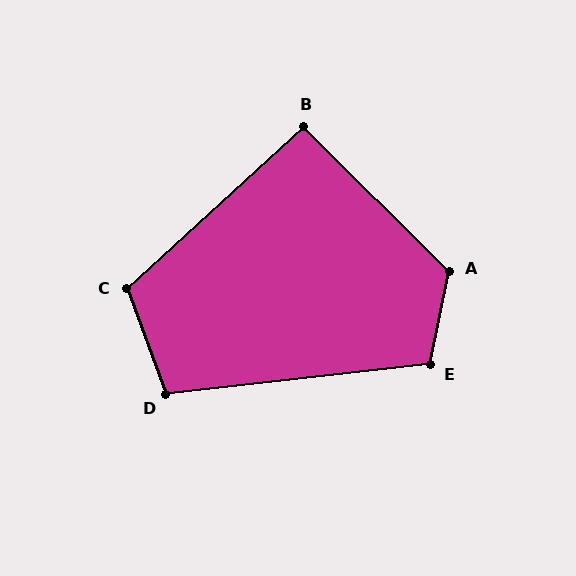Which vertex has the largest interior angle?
A, at approximately 124 degrees.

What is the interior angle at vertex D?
Approximately 104 degrees (obtuse).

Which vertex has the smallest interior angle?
B, at approximately 93 degrees.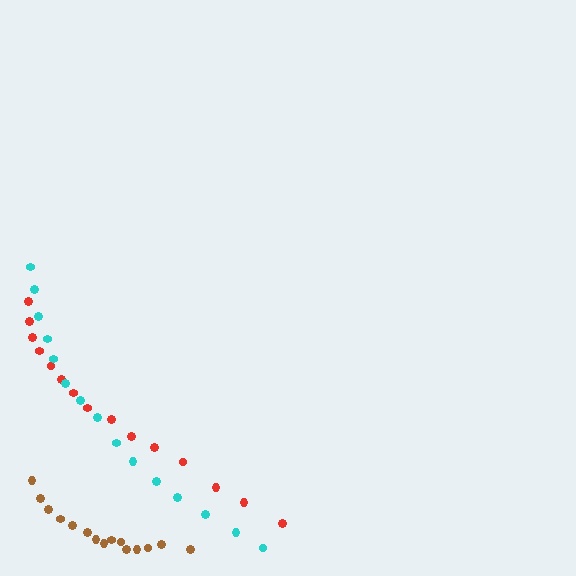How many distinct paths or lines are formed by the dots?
There are 3 distinct paths.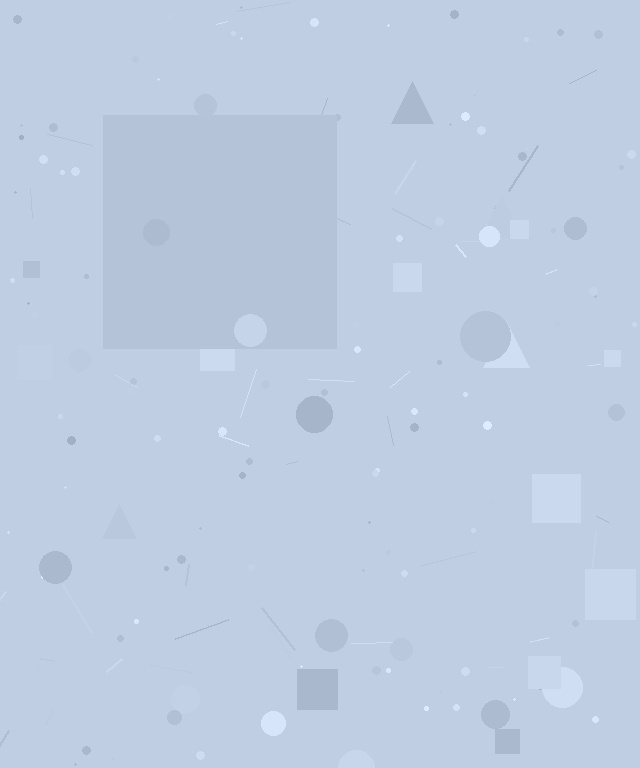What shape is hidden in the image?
A square is hidden in the image.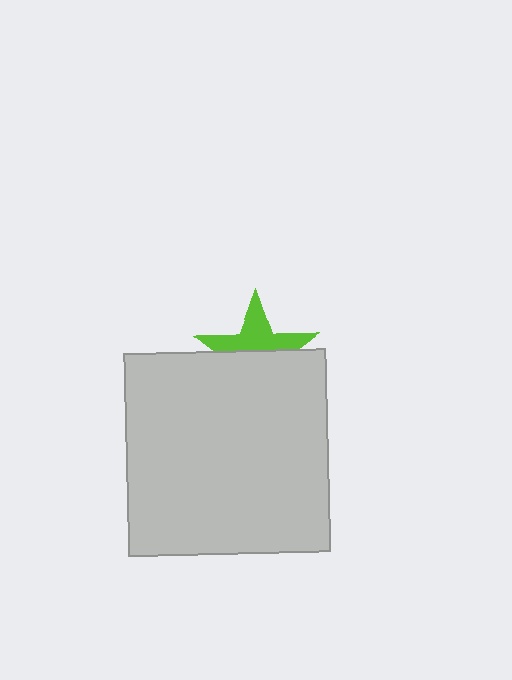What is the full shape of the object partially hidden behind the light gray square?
The partially hidden object is a lime star.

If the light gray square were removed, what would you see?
You would see the complete lime star.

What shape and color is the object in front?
The object in front is a light gray square.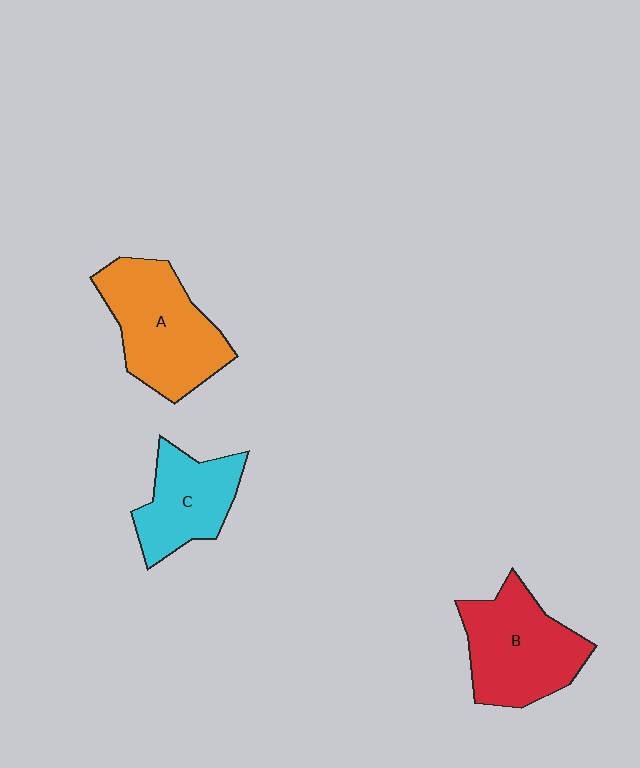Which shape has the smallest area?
Shape C (cyan).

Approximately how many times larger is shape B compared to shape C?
Approximately 1.3 times.